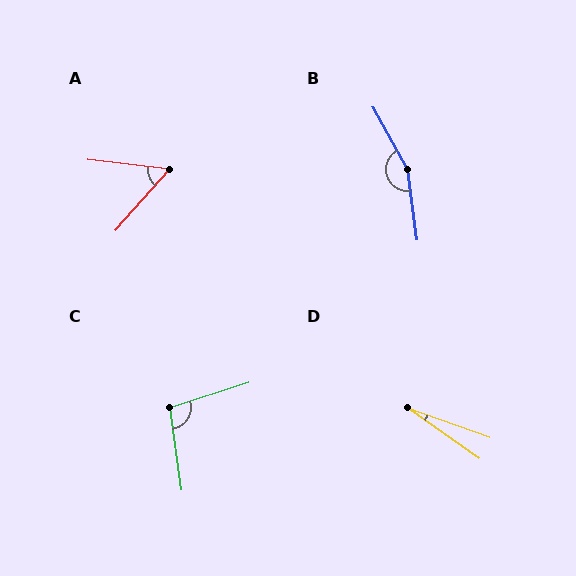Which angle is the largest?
B, at approximately 158 degrees.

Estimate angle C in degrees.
Approximately 100 degrees.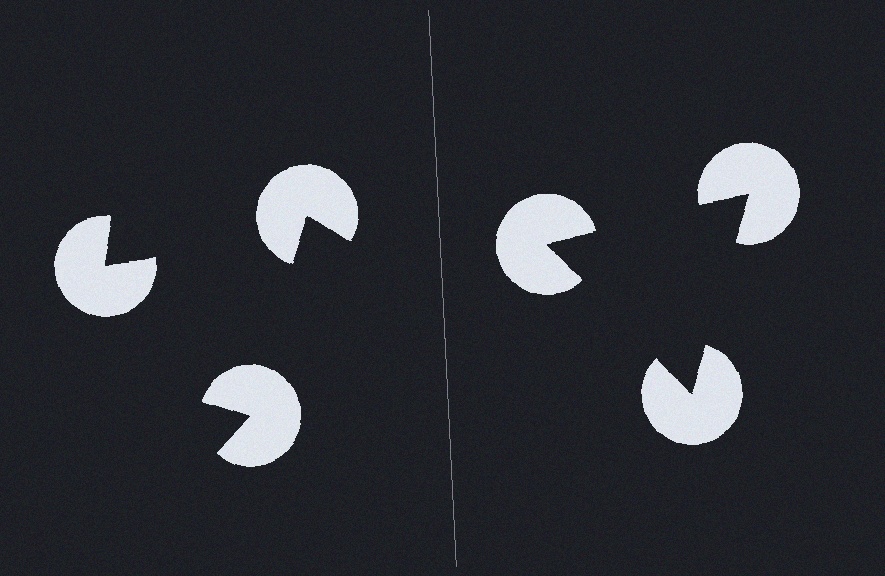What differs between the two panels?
The pac-man discs are positioned identically on both sides; only the wedge orientations differ. On the right they align to a triangle; on the left they are misaligned.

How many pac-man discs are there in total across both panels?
6 — 3 on each side.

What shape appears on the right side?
An illusory triangle.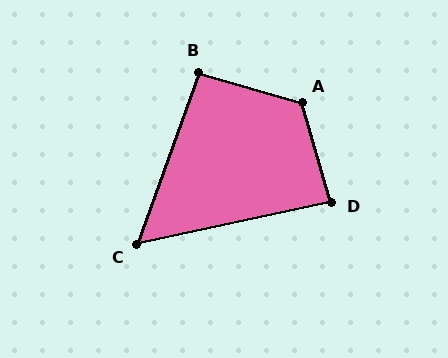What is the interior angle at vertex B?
Approximately 94 degrees (approximately right).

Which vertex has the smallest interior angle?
C, at approximately 58 degrees.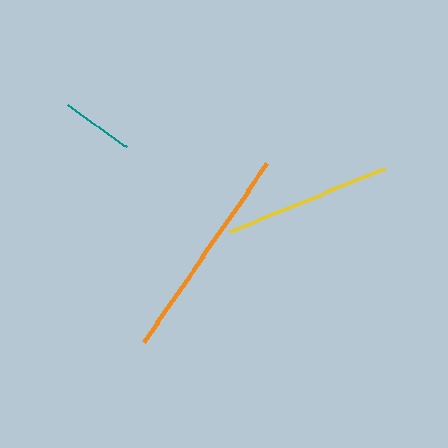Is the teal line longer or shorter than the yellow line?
The yellow line is longer than the teal line.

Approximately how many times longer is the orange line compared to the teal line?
The orange line is approximately 3.0 times the length of the teal line.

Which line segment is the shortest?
The teal line is the shortest at approximately 71 pixels.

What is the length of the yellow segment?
The yellow segment is approximately 168 pixels long.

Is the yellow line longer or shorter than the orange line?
The orange line is longer than the yellow line.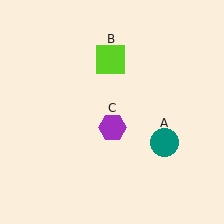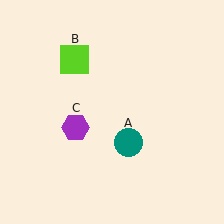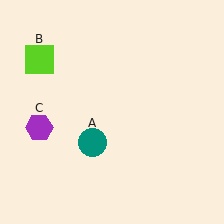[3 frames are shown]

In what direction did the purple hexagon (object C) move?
The purple hexagon (object C) moved left.